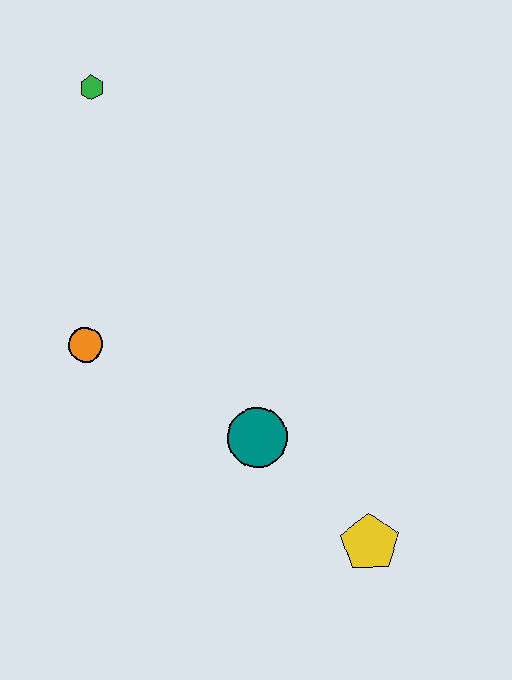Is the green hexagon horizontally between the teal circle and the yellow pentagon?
No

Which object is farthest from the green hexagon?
The yellow pentagon is farthest from the green hexagon.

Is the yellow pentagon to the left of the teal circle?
No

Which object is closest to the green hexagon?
The orange circle is closest to the green hexagon.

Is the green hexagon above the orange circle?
Yes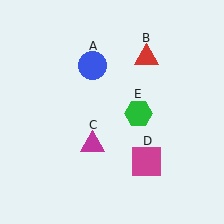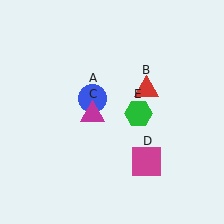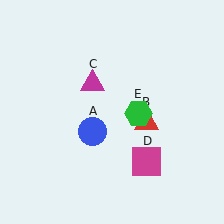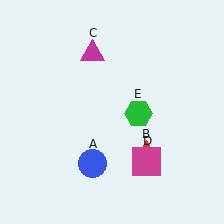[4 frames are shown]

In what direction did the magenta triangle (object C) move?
The magenta triangle (object C) moved up.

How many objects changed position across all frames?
3 objects changed position: blue circle (object A), red triangle (object B), magenta triangle (object C).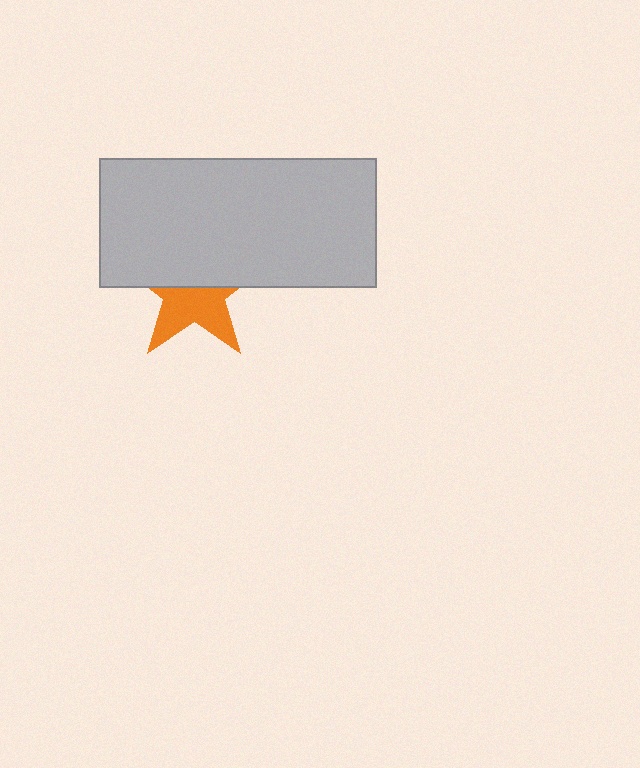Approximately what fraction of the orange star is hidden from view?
Roughly 52% of the orange star is hidden behind the light gray rectangle.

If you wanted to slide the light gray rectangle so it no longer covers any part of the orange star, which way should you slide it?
Slide it up — that is the most direct way to separate the two shapes.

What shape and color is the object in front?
The object in front is a light gray rectangle.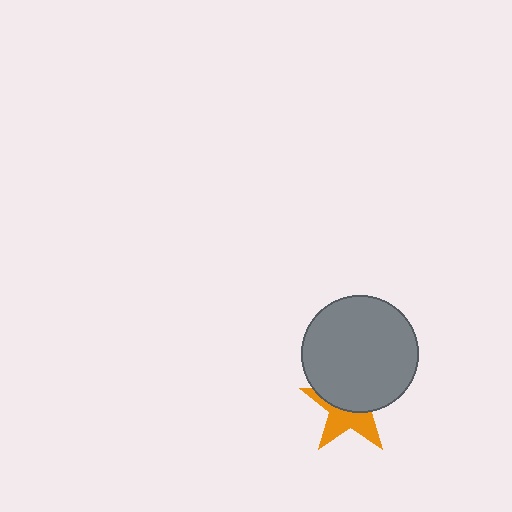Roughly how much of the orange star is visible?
A small part of it is visible (roughly 44%).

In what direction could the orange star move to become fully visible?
The orange star could move down. That would shift it out from behind the gray circle entirely.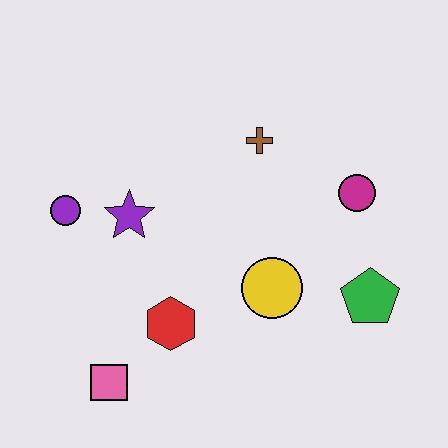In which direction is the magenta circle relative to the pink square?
The magenta circle is to the right of the pink square.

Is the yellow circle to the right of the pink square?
Yes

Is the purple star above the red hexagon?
Yes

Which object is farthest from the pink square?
The magenta circle is farthest from the pink square.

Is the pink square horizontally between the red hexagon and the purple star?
No